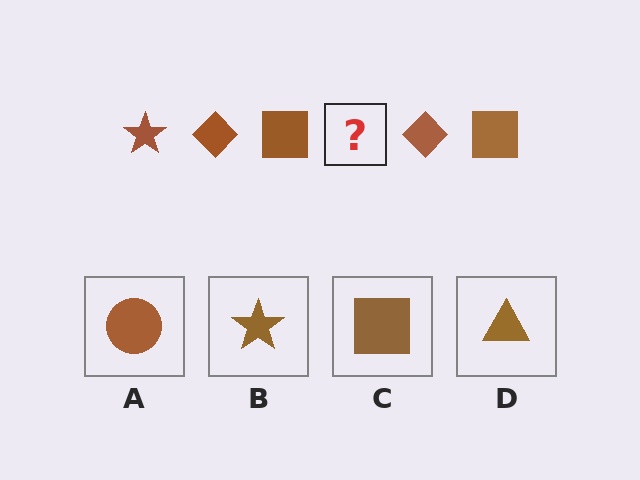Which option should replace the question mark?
Option B.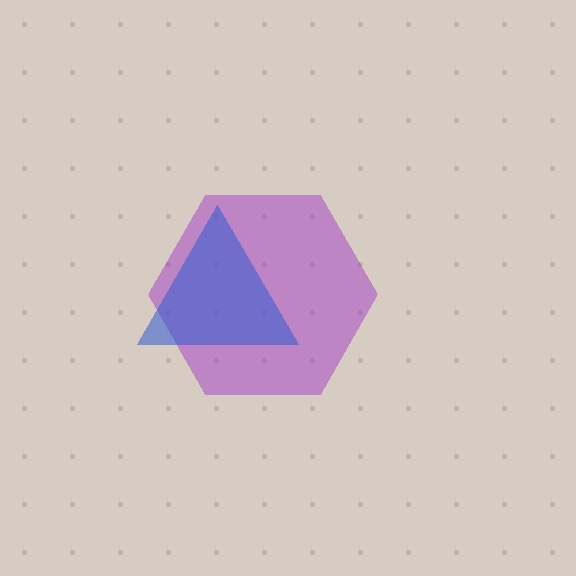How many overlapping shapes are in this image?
There are 2 overlapping shapes in the image.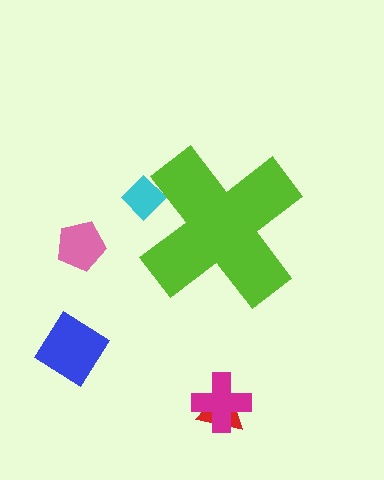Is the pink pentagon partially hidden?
No, the pink pentagon is fully visible.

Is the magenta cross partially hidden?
No, the magenta cross is fully visible.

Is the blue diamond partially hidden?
No, the blue diamond is fully visible.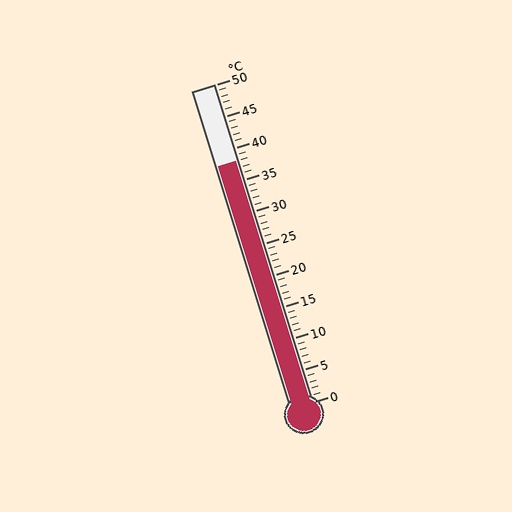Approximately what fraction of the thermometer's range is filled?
The thermometer is filled to approximately 75% of its range.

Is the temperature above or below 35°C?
The temperature is above 35°C.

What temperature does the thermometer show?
The thermometer shows approximately 38°C.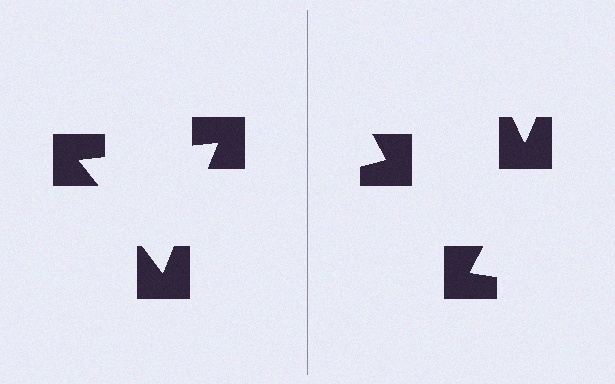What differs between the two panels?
The notched squares are positioned identically on both sides; only the wedge orientations differ. On the left they align to a triangle; on the right they are misaligned.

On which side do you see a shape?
An illusory triangle appears on the left side. On the right side the wedge cuts are rotated, so no coherent shape forms.